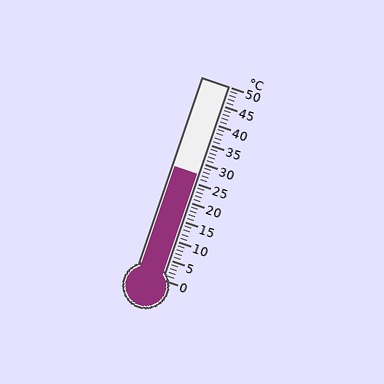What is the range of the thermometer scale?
The thermometer scale ranges from 0°C to 50°C.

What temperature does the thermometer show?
The thermometer shows approximately 27°C.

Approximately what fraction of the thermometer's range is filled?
The thermometer is filled to approximately 55% of its range.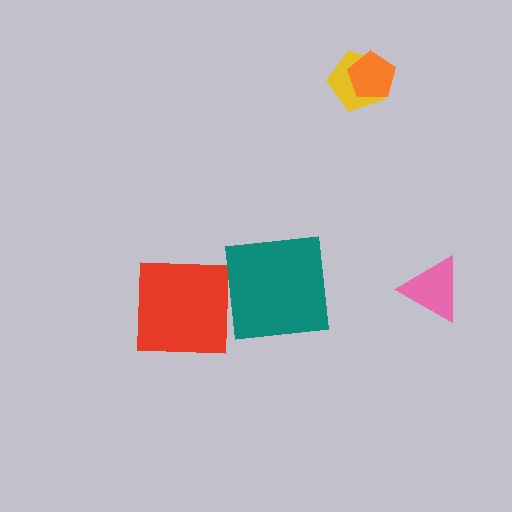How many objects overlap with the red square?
0 objects overlap with the red square.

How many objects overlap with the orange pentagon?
1 object overlaps with the orange pentagon.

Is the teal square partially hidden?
No, no other shape covers it.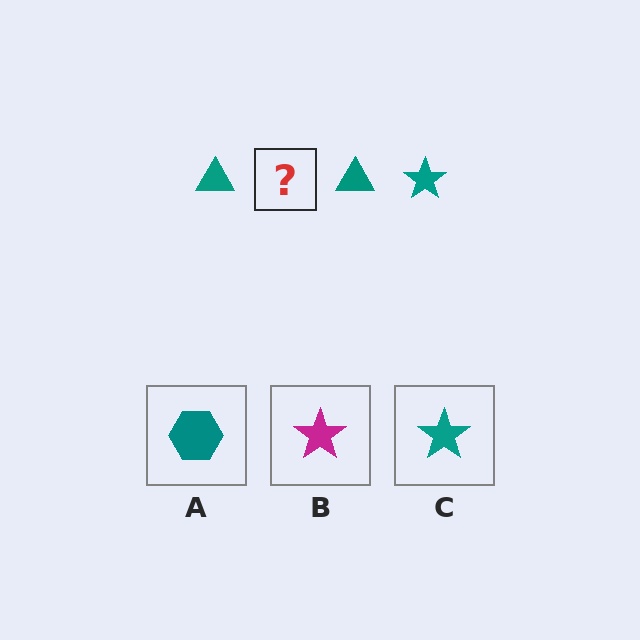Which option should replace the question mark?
Option C.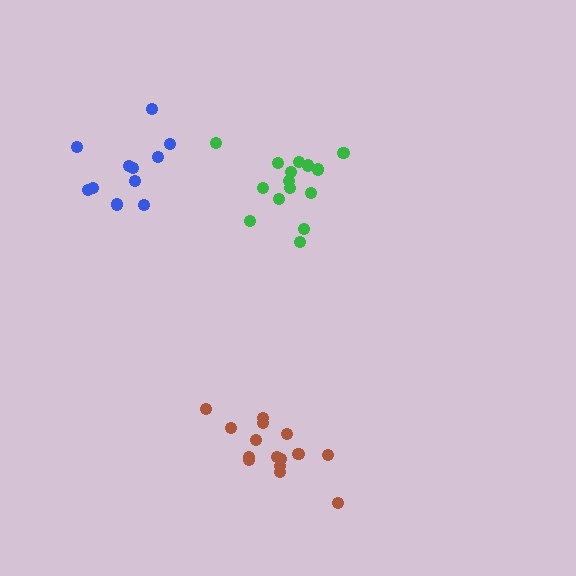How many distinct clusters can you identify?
There are 3 distinct clusters.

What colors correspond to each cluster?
The clusters are colored: blue, brown, green.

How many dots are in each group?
Group 1: 11 dots, Group 2: 15 dots, Group 3: 15 dots (41 total).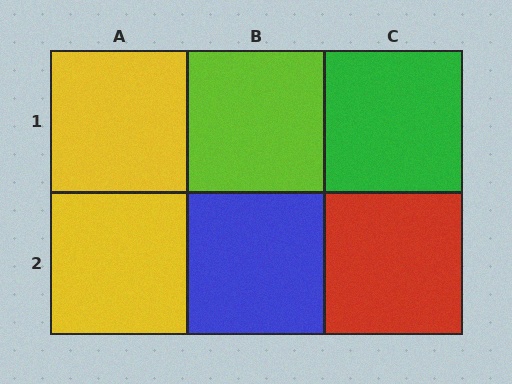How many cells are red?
1 cell is red.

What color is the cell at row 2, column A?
Yellow.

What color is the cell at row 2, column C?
Red.